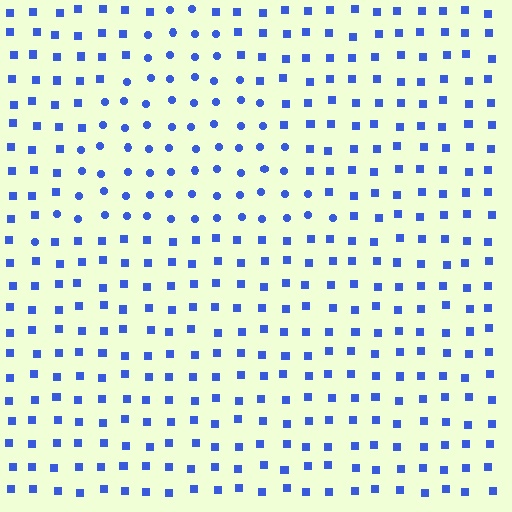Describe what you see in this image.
The image is filled with small blue elements arranged in a uniform grid. A triangle-shaped region contains circles, while the surrounding area contains squares. The boundary is defined purely by the change in element shape.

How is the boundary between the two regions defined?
The boundary is defined by a change in element shape: circles inside vs. squares outside. All elements share the same color and spacing.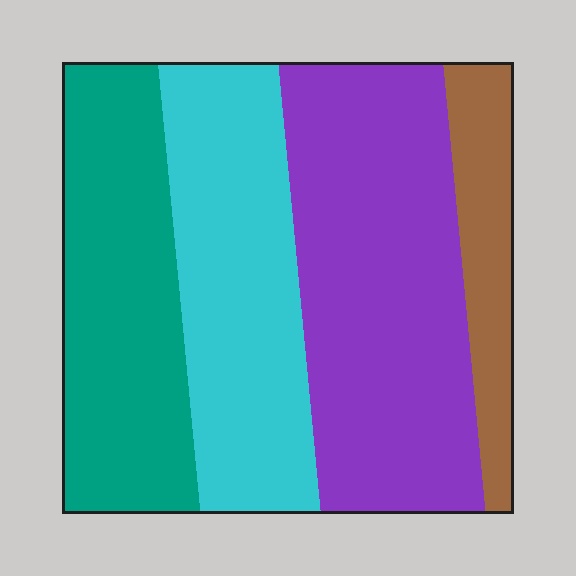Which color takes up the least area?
Brown, at roughly 10%.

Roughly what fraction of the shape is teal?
Teal takes up about one quarter (1/4) of the shape.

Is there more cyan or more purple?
Purple.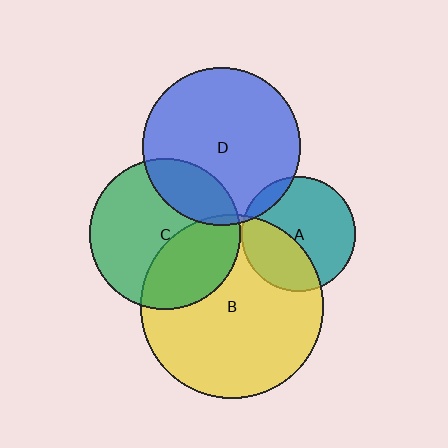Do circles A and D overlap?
Yes.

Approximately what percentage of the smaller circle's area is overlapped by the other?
Approximately 10%.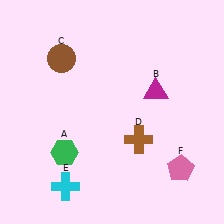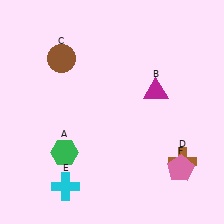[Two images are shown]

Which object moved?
The brown cross (D) moved right.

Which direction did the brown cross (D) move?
The brown cross (D) moved right.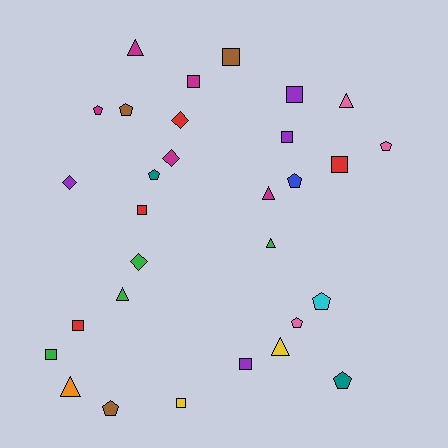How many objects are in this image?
There are 30 objects.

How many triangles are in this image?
There are 7 triangles.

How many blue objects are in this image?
There is 1 blue object.